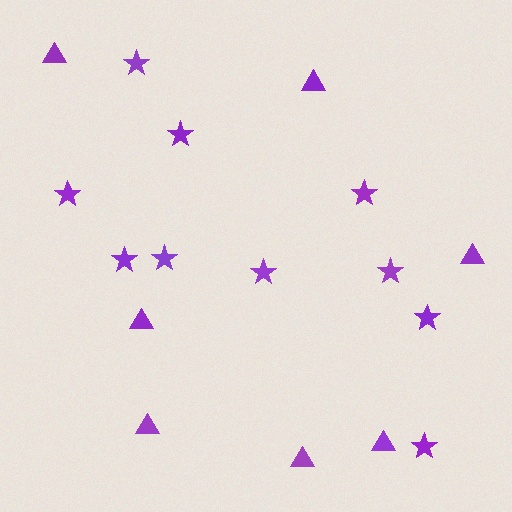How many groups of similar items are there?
There are 2 groups: one group of triangles (7) and one group of stars (10).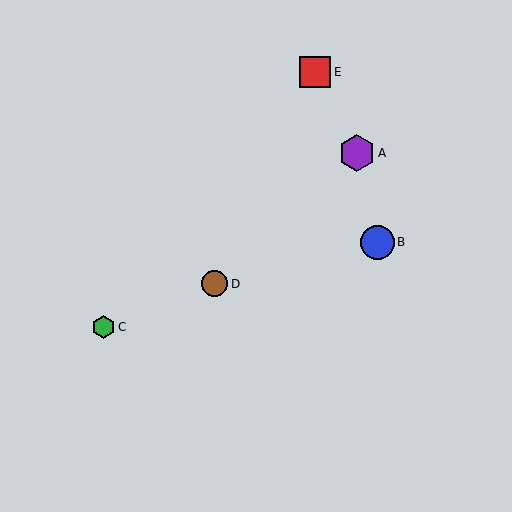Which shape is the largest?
The purple hexagon (labeled A) is the largest.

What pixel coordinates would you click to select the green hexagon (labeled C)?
Click at (104, 327) to select the green hexagon C.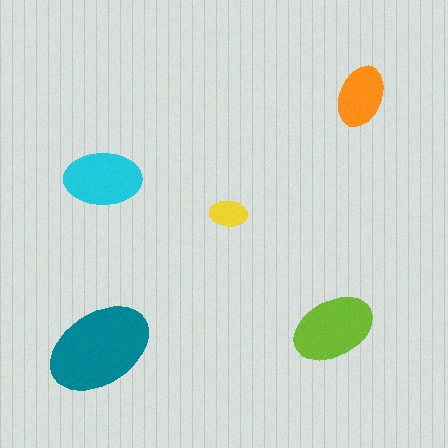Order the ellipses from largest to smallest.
the teal one, the lime one, the cyan one, the orange one, the yellow one.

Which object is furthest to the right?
The orange ellipse is rightmost.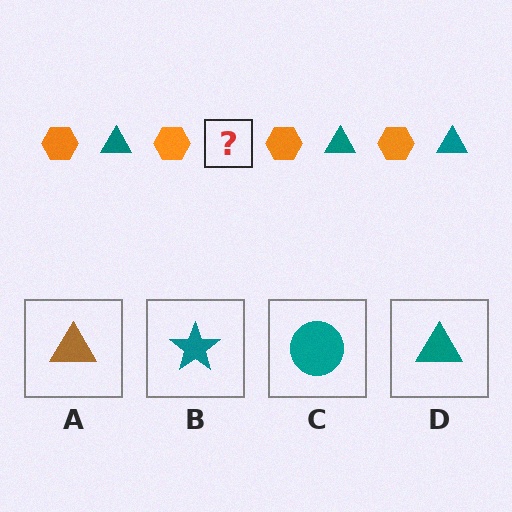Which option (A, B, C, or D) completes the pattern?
D.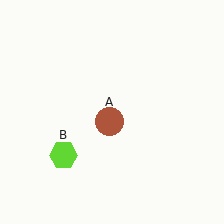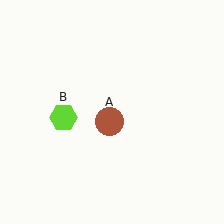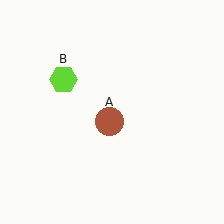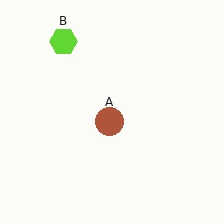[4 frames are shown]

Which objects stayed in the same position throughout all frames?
Brown circle (object A) remained stationary.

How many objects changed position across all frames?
1 object changed position: lime hexagon (object B).